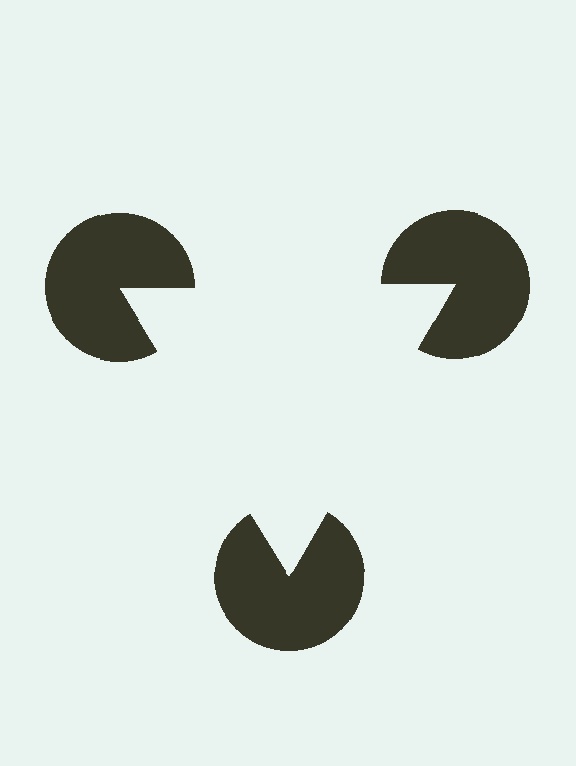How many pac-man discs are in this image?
There are 3 — one at each vertex of the illusory triangle.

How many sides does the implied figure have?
3 sides.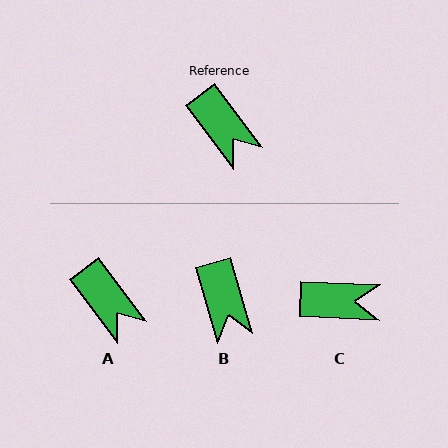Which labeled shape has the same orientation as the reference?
A.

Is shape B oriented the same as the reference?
No, it is off by about 21 degrees.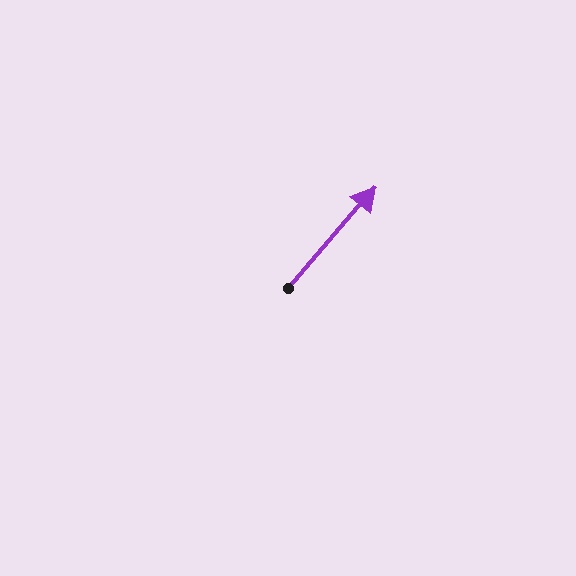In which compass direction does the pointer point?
Northeast.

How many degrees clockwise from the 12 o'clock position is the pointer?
Approximately 41 degrees.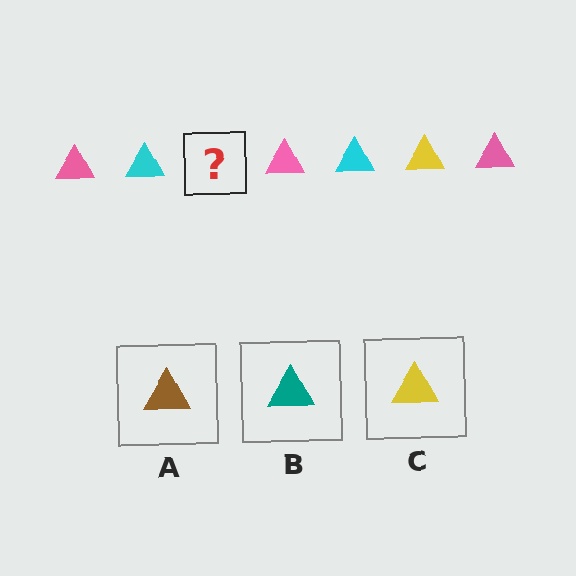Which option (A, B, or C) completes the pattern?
C.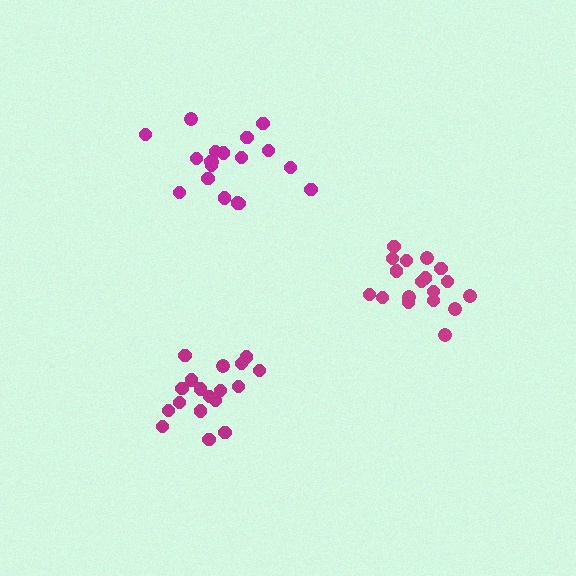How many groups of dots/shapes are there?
There are 3 groups.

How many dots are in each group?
Group 1: 19 dots, Group 2: 19 dots, Group 3: 18 dots (56 total).